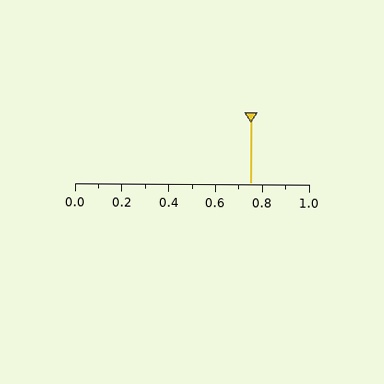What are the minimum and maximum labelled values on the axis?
The axis runs from 0.0 to 1.0.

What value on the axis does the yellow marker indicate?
The marker indicates approximately 0.75.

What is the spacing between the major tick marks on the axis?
The major ticks are spaced 0.2 apart.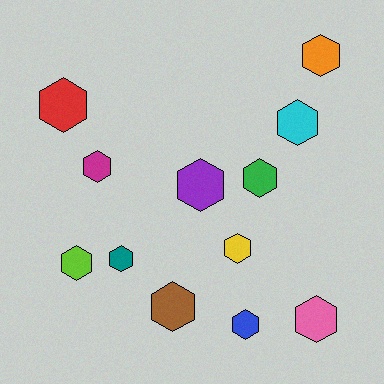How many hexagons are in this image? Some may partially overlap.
There are 12 hexagons.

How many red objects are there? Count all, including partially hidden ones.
There is 1 red object.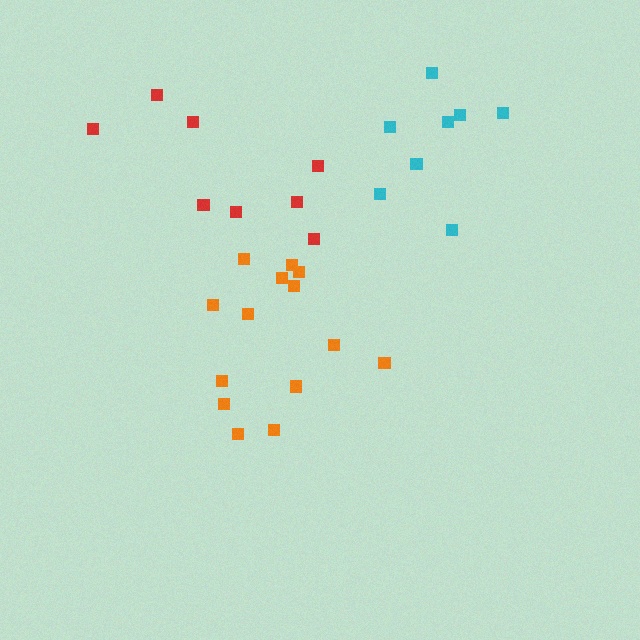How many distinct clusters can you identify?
There are 3 distinct clusters.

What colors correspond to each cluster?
The clusters are colored: orange, cyan, red.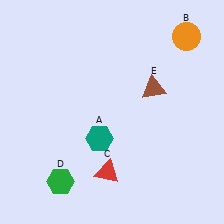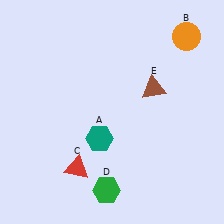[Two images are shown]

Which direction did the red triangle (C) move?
The red triangle (C) moved left.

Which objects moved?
The objects that moved are: the red triangle (C), the green hexagon (D).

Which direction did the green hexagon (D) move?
The green hexagon (D) moved right.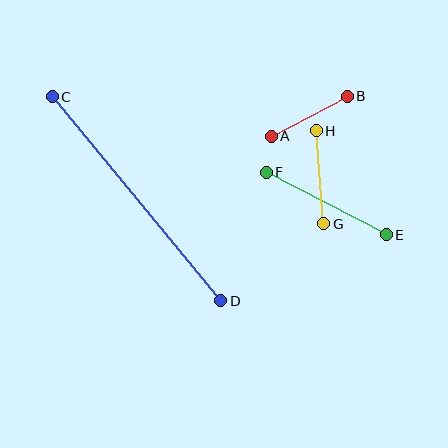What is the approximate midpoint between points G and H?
The midpoint is at approximately (320, 177) pixels.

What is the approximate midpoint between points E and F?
The midpoint is at approximately (326, 203) pixels.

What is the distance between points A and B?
The distance is approximately 86 pixels.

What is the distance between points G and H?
The distance is approximately 93 pixels.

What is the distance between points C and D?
The distance is approximately 265 pixels.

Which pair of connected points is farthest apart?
Points C and D are farthest apart.